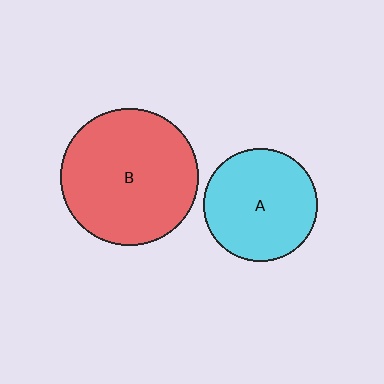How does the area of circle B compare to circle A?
Approximately 1.5 times.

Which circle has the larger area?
Circle B (red).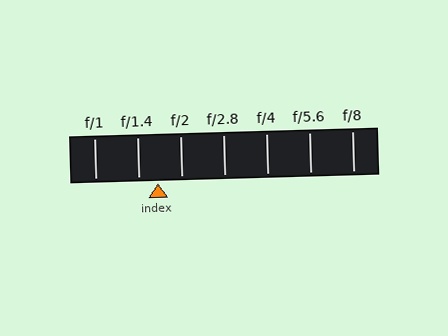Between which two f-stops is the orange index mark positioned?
The index mark is between f/1.4 and f/2.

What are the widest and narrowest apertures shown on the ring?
The widest aperture shown is f/1 and the narrowest is f/8.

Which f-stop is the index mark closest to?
The index mark is closest to f/1.4.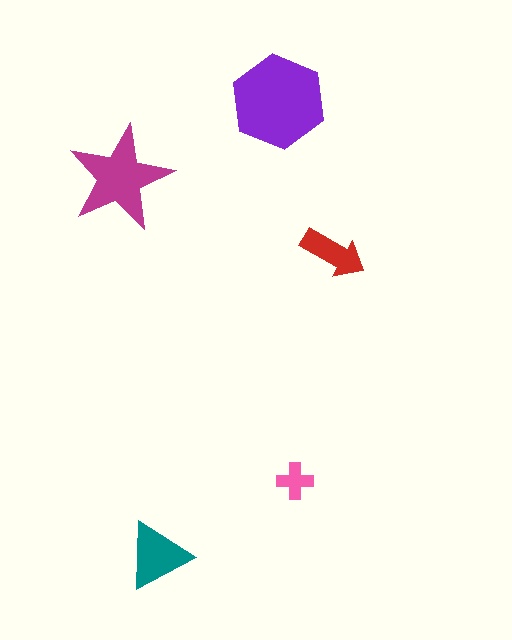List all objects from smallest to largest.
The pink cross, the red arrow, the teal triangle, the magenta star, the purple hexagon.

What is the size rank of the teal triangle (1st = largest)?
3rd.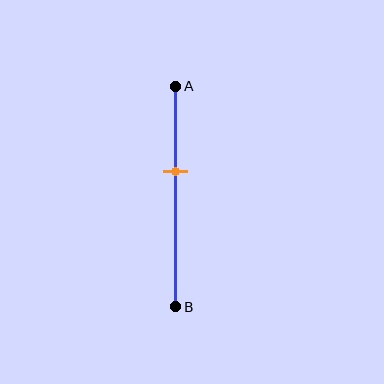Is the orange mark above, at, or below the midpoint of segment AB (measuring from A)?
The orange mark is above the midpoint of segment AB.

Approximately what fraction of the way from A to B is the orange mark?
The orange mark is approximately 40% of the way from A to B.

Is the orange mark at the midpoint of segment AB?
No, the mark is at about 40% from A, not at the 50% midpoint.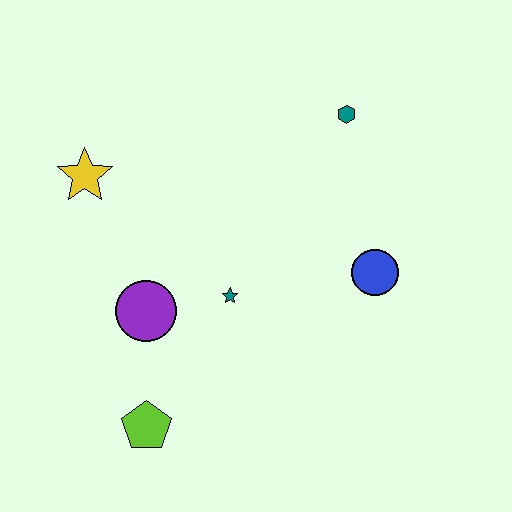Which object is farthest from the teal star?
The teal hexagon is farthest from the teal star.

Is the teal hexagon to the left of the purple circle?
No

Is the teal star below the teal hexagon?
Yes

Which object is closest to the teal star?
The purple circle is closest to the teal star.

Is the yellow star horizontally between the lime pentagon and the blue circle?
No